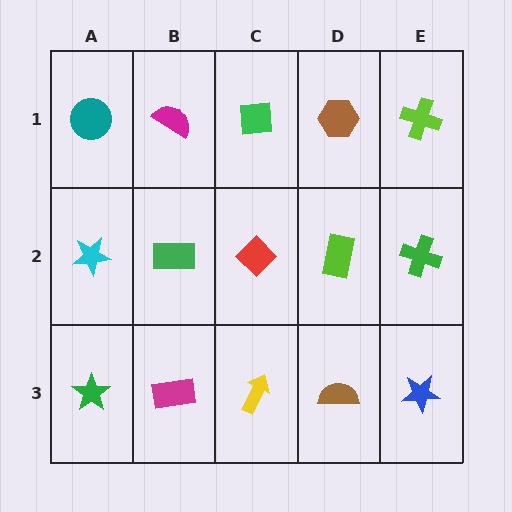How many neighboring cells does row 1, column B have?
3.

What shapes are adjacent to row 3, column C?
A red diamond (row 2, column C), a magenta rectangle (row 3, column B), a brown semicircle (row 3, column D).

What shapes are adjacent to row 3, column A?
A cyan star (row 2, column A), a magenta rectangle (row 3, column B).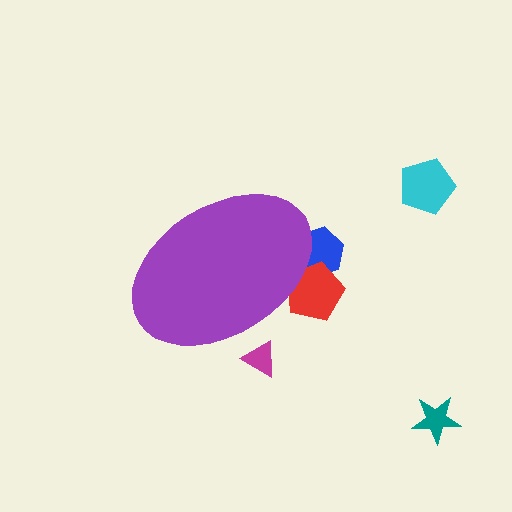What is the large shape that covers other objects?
A purple ellipse.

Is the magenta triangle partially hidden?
Yes, the magenta triangle is partially hidden behind the purple ellipse.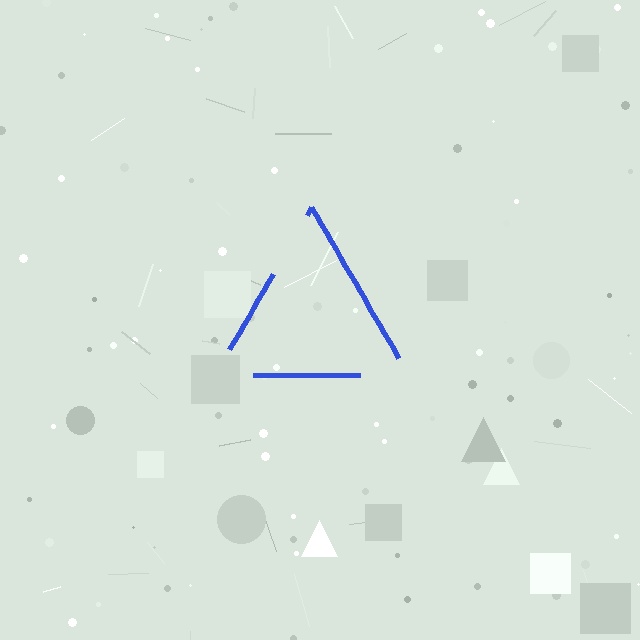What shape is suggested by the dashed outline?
The dashed outline suggests a triangle.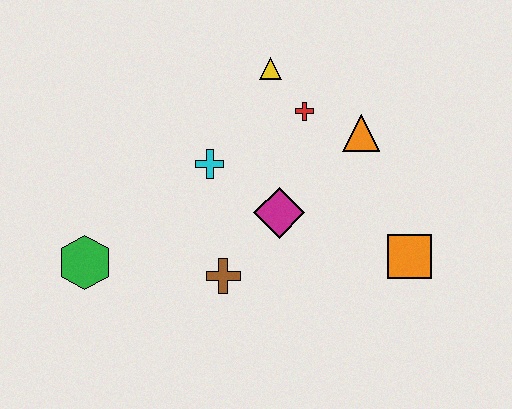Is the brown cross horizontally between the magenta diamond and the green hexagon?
Yes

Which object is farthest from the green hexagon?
The orange square is farthest from the green hexagon.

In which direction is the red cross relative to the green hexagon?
The red cross is to the right of the green hexagon.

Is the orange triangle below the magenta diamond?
No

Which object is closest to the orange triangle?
The red cross is closest to the orange triangle.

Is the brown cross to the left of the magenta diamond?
Yes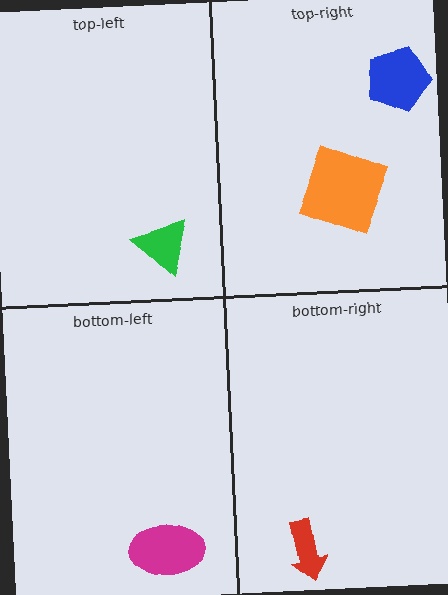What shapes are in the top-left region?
The green triangle.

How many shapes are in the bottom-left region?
1.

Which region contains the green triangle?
The top-left region.